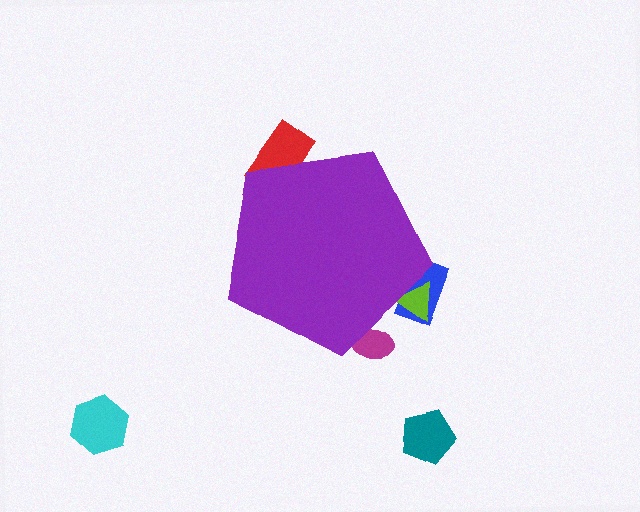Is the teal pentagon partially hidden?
No, the teal pentagon is fully visible.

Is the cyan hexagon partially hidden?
No, the cyan hexagon is fully visible.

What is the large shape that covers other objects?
A purple pentagon.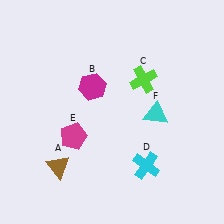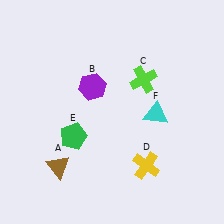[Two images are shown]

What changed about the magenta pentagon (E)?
In Image 1, E is magenta. In Image 2, it changed to green.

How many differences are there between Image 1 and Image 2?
There are 3 differences between the two images.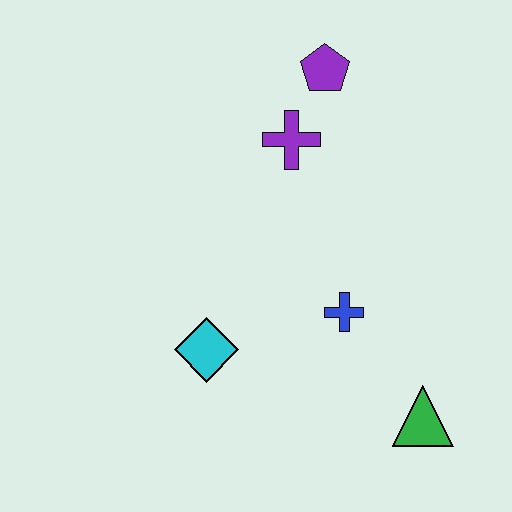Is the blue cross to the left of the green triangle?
Yes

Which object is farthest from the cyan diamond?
The purple pentagon is farthest from the cyan diamond.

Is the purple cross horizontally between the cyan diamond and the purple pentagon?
Yes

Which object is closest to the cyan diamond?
The blue cross is closest to the cyan diamond.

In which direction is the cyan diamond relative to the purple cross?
The cyan diamond is below the purple cross.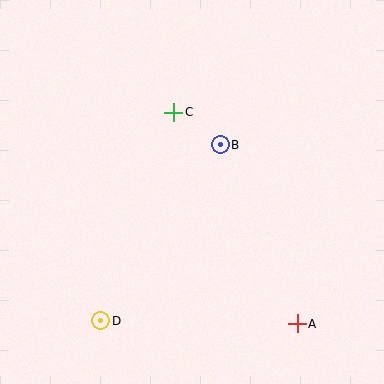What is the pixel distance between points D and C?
The distance between D and C is 221 pixels.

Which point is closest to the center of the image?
Point B at (220, 145) is closest to the center.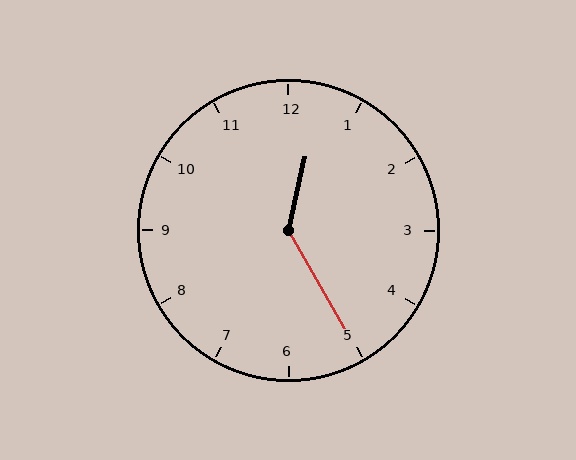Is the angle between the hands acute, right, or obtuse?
It is obtuse.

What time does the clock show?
12:25.